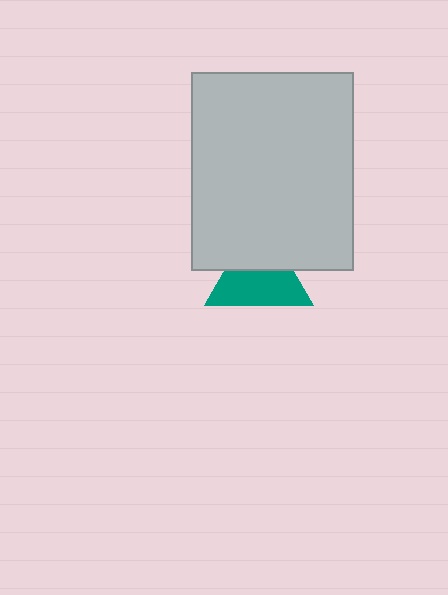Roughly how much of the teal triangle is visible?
About half of it is visible (roughly 59%).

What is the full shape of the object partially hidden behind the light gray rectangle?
The partially hidden object is a teal triangle.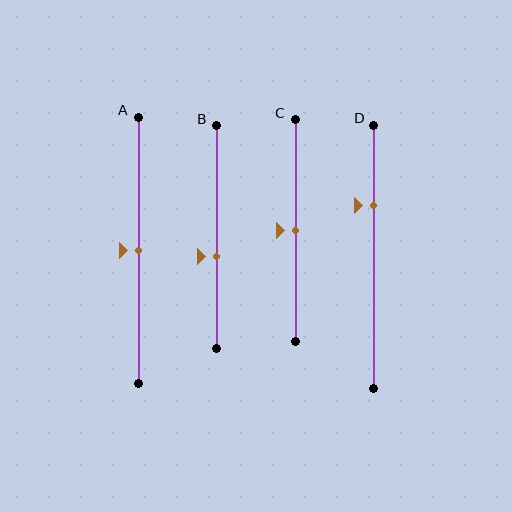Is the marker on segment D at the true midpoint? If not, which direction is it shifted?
No, the marker on segment D is shifted upward by about 20% of the segment length.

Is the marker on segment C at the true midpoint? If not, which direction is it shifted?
Yes, the marker on segment C is at the true midpoint.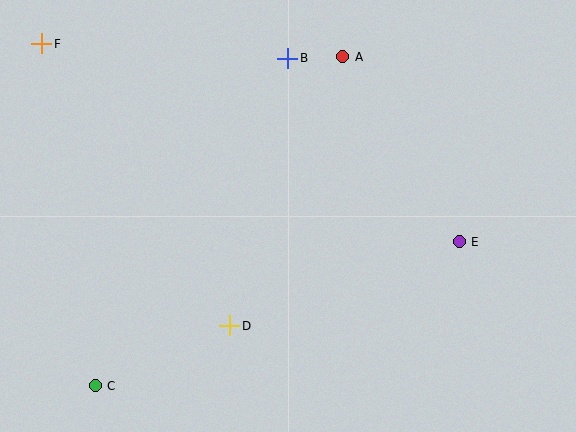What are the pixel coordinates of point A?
Point A is at (343, 57).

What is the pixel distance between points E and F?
The distance between E and F is 462 pixels.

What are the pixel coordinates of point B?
Point B is at (288, 58).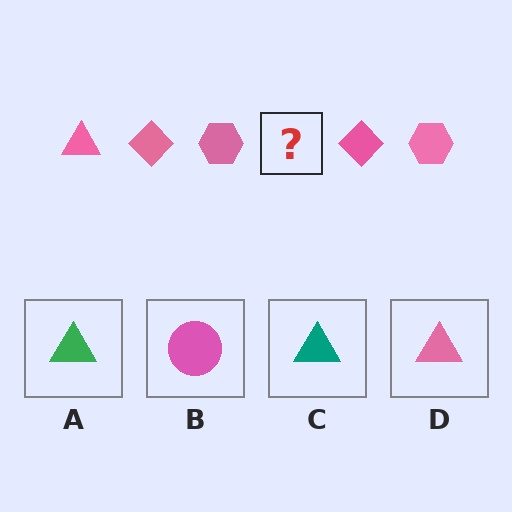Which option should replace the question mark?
Option D.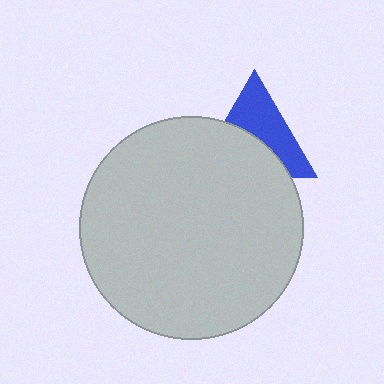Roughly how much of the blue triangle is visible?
About half of it is visible (roughly 51%).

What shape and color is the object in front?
The object in front is a light gray circle.